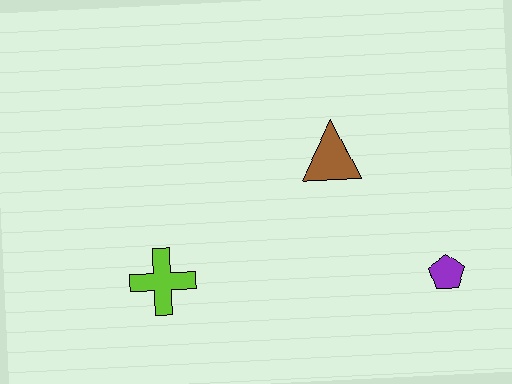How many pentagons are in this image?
There is 1 pentagon.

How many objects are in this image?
There are 3 objects.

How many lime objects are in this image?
There is 1 lime object.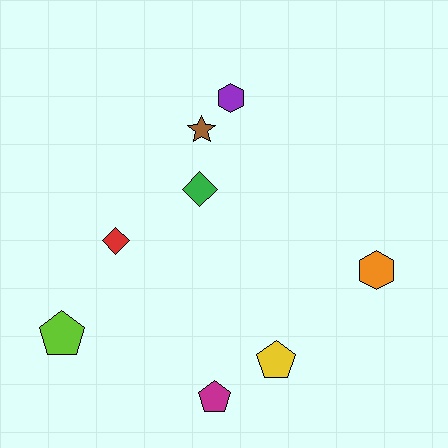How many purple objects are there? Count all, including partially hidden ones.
There is 1 purple object.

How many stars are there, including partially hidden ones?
There is 1 star.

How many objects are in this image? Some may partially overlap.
There are 8 objects.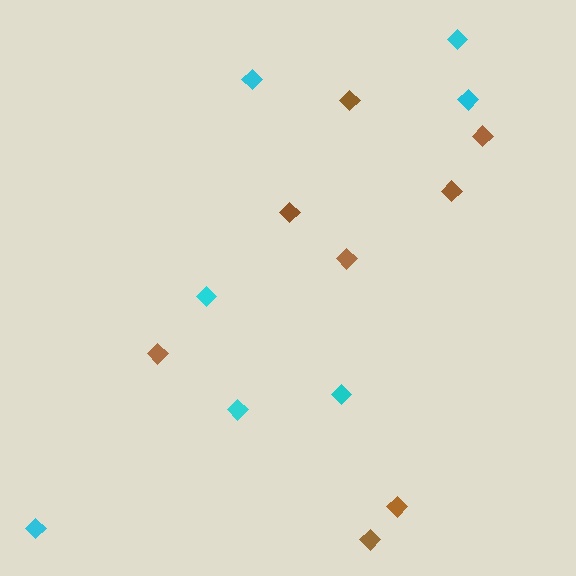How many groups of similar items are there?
There are 2 groups: one group of brown diamonds (8) and one group of cyan diamonds (7).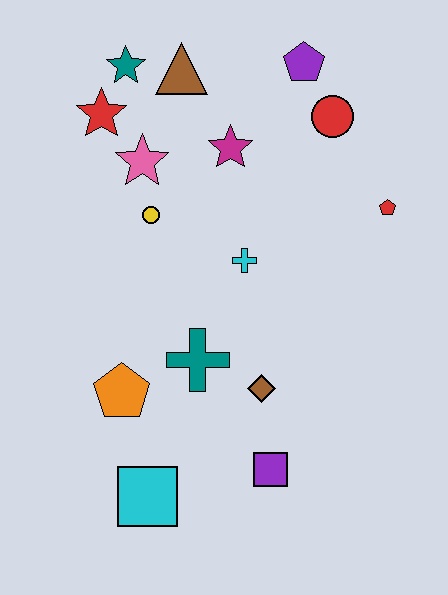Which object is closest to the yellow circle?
The pink star is closest to the yellow circle.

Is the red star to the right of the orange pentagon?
No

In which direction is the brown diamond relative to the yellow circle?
The brown diamond is below the yellow circle.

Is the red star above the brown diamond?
Yes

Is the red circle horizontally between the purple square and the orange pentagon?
No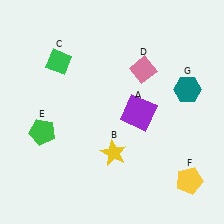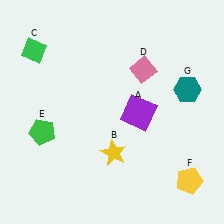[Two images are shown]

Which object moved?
The green diamond (C) moved left.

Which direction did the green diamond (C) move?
The green diamond (C) moved left.